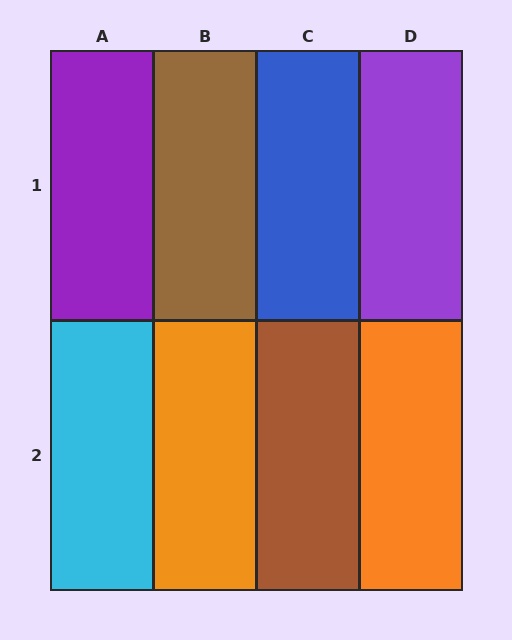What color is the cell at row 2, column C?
Brown.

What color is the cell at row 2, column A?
Cyan.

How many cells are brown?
2 cells are brown.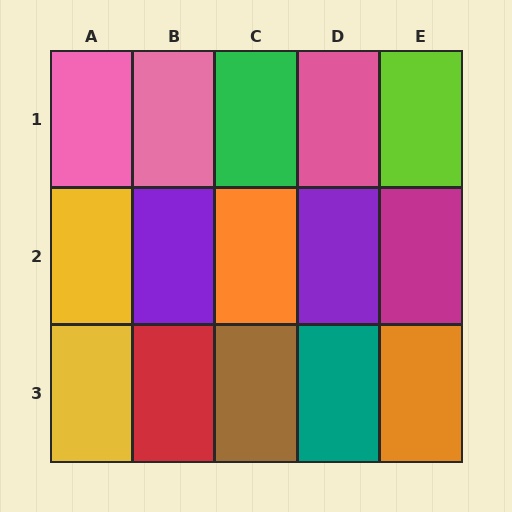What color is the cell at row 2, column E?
Magenta.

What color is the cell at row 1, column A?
Pink.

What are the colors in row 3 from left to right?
Yellow, red, brown, teal, orange.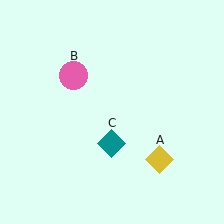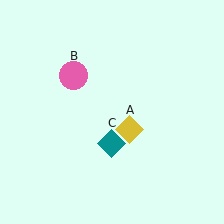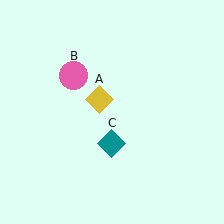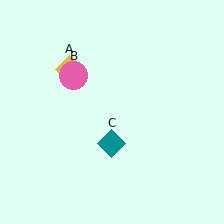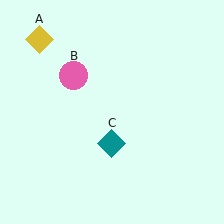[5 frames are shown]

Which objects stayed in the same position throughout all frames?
Pink circle (object B) and teal diamond (object C) remained stationary.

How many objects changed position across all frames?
1 object changed position: yellow diamond (object A).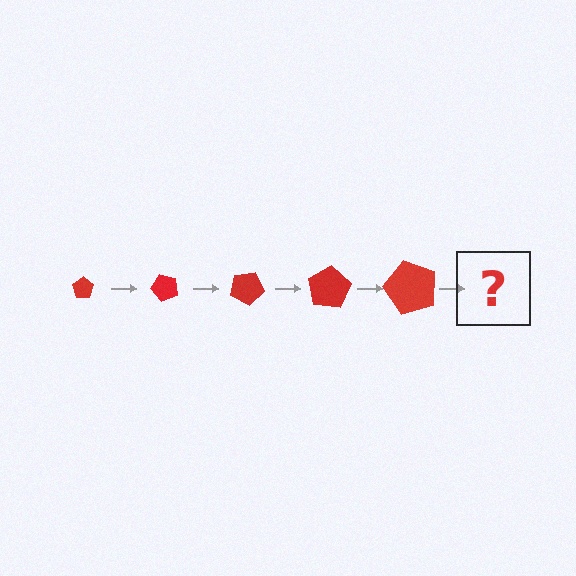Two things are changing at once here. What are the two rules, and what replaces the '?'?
The two rules are that the pentagon grows larger each step and it rotates 50 degrees each step. The '?' should be a pentagon, larger than the previous one and rotated 250 degrees from the start.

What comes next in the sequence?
The next element should be a pentagon, larger than the previous one and rotated 250 degrees from the start.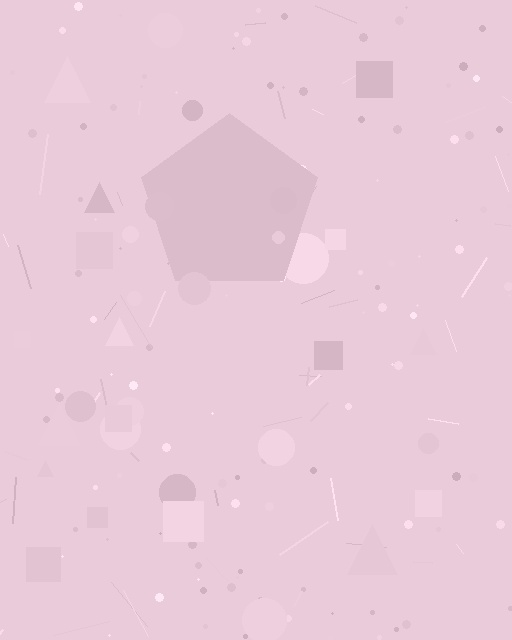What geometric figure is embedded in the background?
A pentagon is embedded in the background.